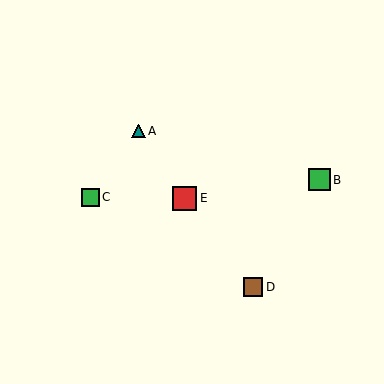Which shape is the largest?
The red square (labeled E) is the largest.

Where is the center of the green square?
The center of the green square is at (319, 180).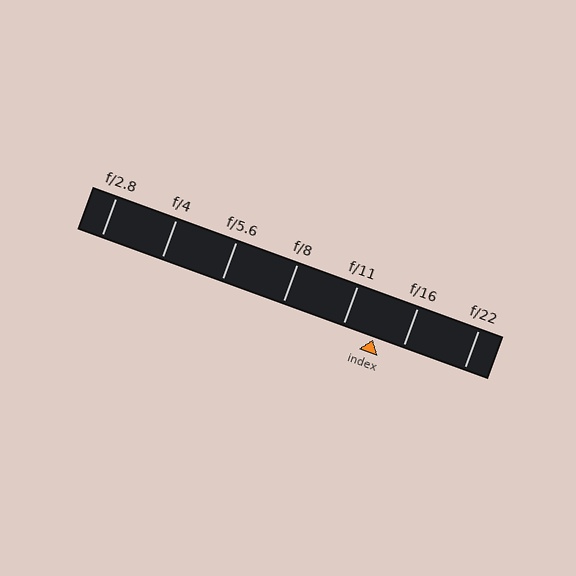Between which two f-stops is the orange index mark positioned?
The index mark is between f/11 and f/16.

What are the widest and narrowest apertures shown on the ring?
The widest aperture shown is f/2.8 and the narrowest is f/22.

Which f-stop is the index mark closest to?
The index mark is closest to f/16.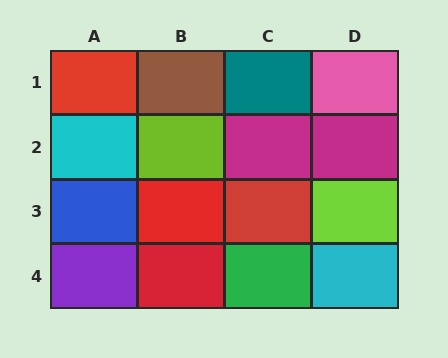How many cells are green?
1 cell is green.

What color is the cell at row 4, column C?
Green.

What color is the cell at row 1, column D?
Pink.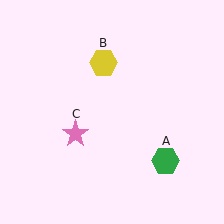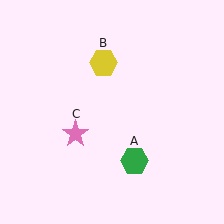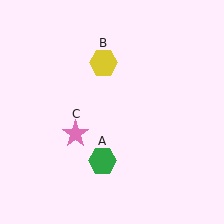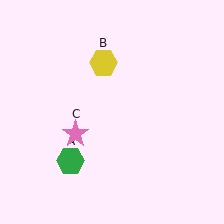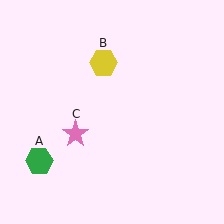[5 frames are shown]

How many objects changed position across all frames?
1 object changed position: green hexagon (object A).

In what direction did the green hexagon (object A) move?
The green hexagon (object A) moved left.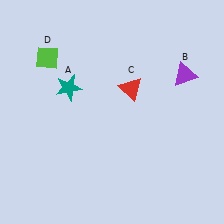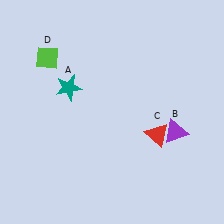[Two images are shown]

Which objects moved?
The objects that moved are: the purple triangle (B), the red triangle (C).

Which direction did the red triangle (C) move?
The red triangle (C) moved down.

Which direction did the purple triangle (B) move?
The purple triangle (B) moved down.